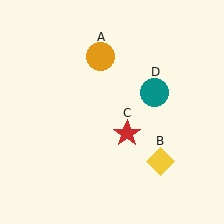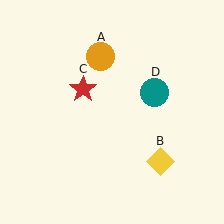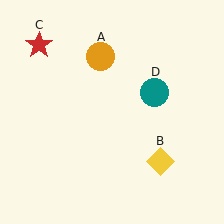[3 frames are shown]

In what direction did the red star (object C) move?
The red star (object C) moved up and to the left.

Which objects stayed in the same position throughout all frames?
Orange circle (object A) and yellow diamond (object B) and teal circle (object D) remained stationary.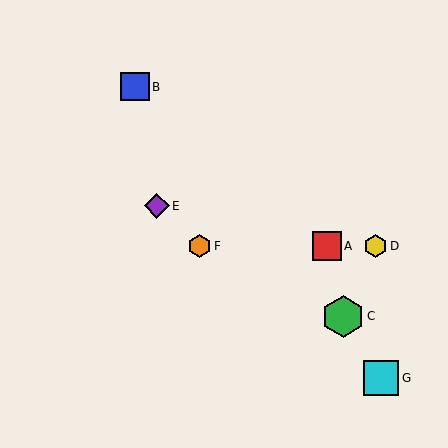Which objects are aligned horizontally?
Objects A, D, F are aligned horizontally.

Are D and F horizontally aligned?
Yes, both are at y≈246.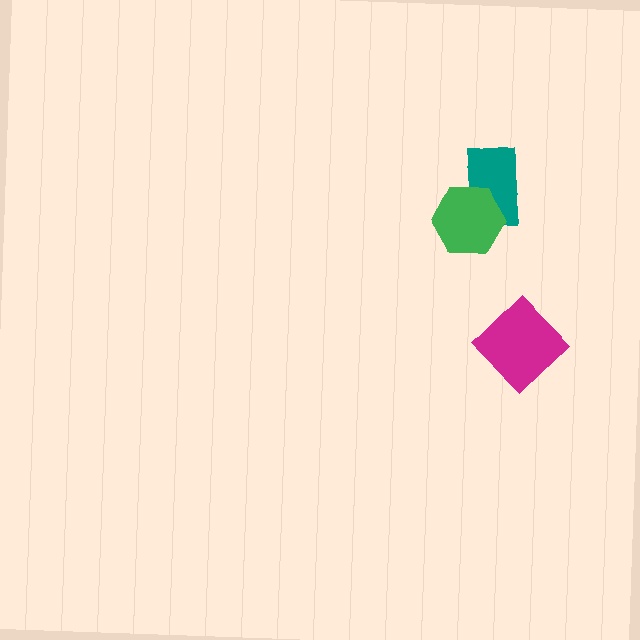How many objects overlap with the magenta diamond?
0 objects overlap with the magenta diamond.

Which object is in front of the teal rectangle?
The green hexagon is in front of the teal rectangle.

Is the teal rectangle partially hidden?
Yes, it is partially covered by another shape.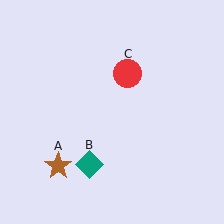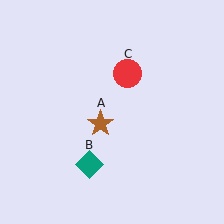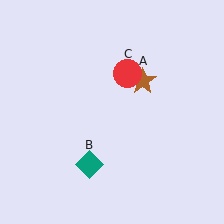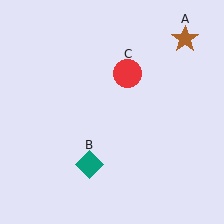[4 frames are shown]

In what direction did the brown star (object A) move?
The brown star (object A) moved up and to the right.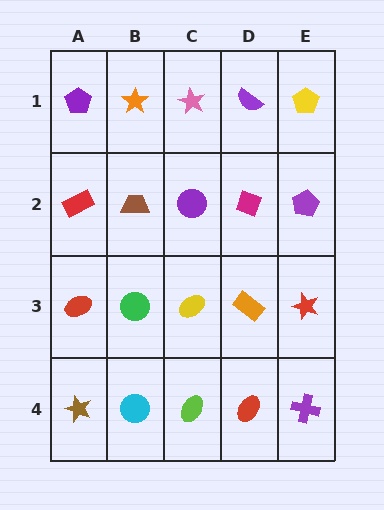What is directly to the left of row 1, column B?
A purple pentagon.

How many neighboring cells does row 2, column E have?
3.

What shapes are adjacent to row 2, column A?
A purple pentagon (row 1, column A), a red ellipse (row 3, column A), a brown trapezoid (row 2, column B).